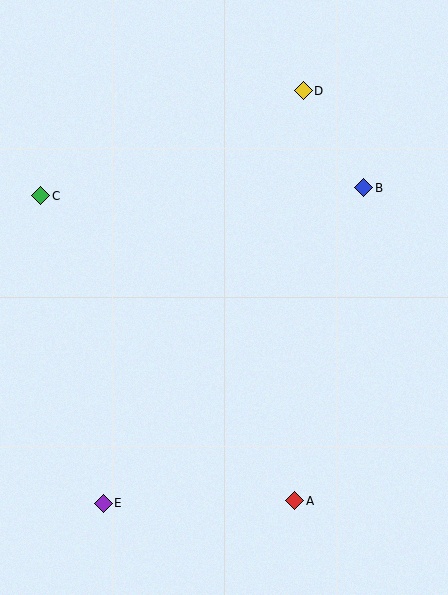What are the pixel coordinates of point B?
Point B is at (364, 188).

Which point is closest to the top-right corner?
Point D is closest to the top-right corner.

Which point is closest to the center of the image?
Point B at (364, 188) is closest to the center.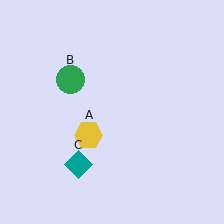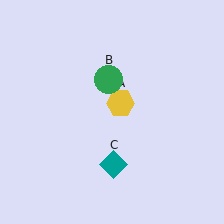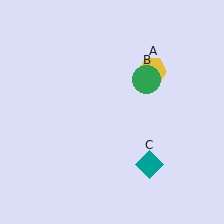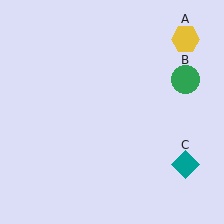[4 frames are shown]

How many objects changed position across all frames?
3 objects changed position: yellow hexagon (object A), green circle (object B), teal diamond (object C).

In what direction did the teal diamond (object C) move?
The teal diamond (object C) moved right.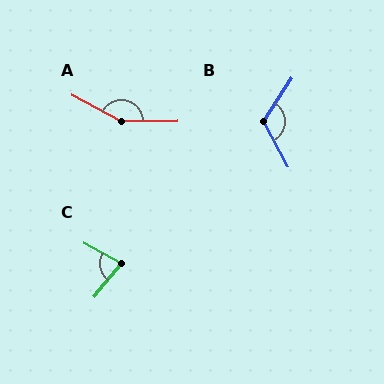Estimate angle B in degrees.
Approximately 119 degrees.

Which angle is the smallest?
C, at approximately 80 degrees.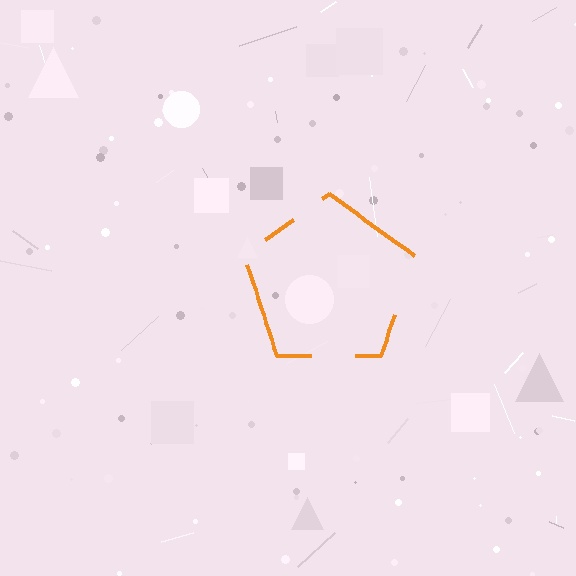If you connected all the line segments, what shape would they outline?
They would outline a pentagon.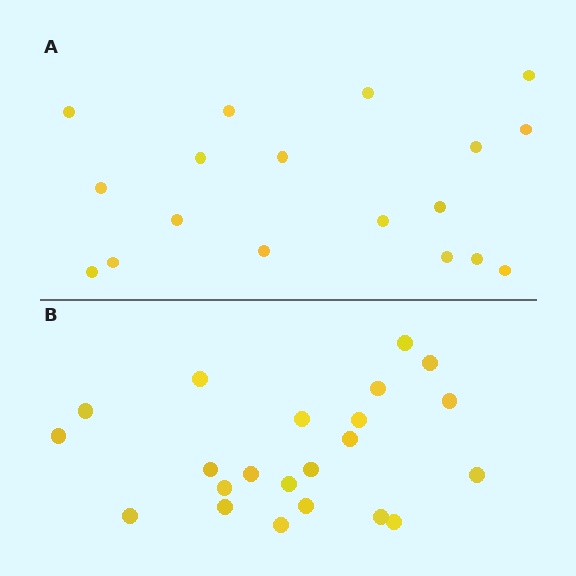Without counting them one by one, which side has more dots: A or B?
Region B (the bottom region) has more dots.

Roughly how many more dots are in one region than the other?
Region B has about 4 more dots than region A.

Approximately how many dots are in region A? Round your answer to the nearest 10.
About 20 dots. (The exact count is 18, which rounds to 20.)